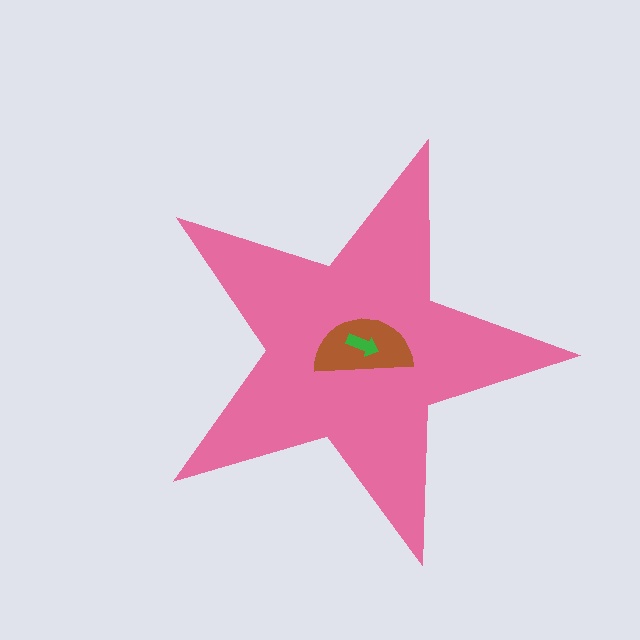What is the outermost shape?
The pink star.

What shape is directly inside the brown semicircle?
The green arrow.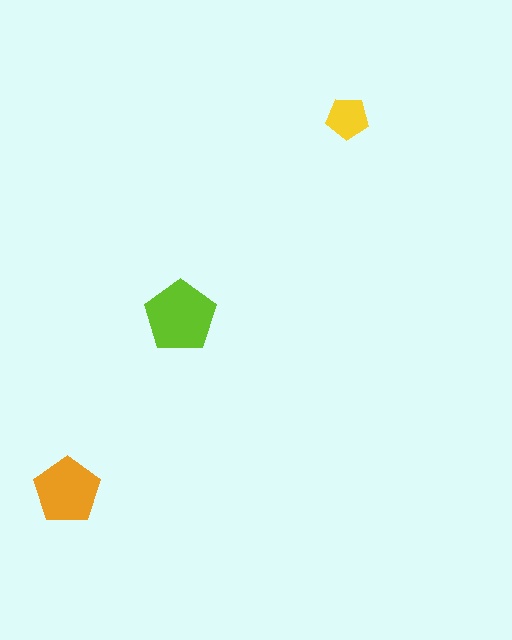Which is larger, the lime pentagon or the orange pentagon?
The lime one.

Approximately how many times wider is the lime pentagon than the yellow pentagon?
About 1.5 times wider.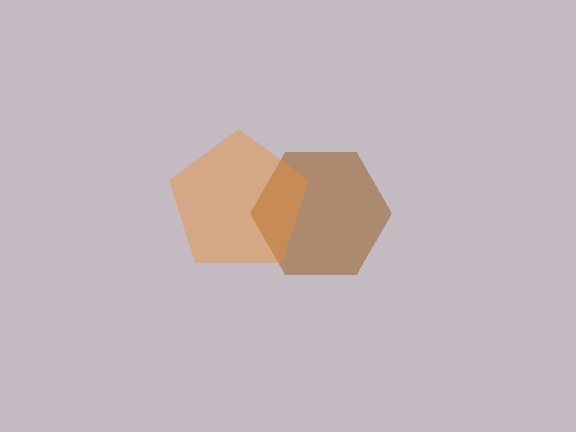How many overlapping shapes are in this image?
There are 2 overlapping shapes in the image.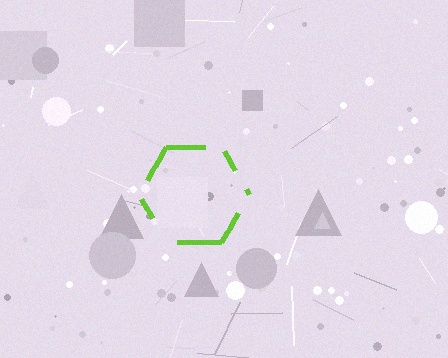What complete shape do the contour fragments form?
The contour fragments form a hexagon.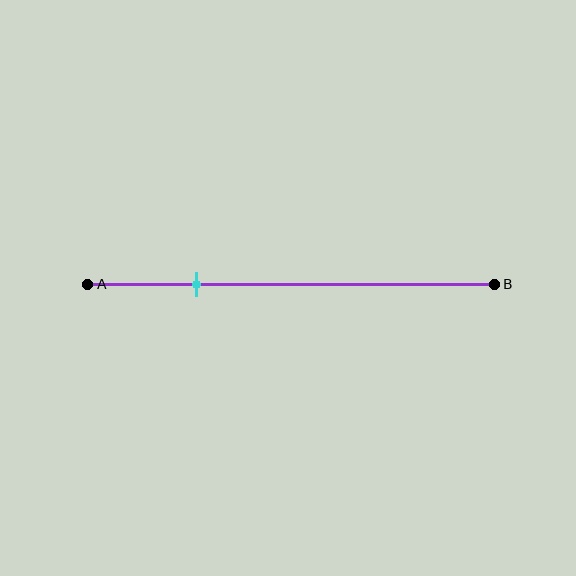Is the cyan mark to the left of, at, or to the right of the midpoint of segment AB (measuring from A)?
The cyan mark is to the left of the midpoint of segment AB.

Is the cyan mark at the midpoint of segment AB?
No, the mark is at about 25% from A, not at the 50% midpoint.